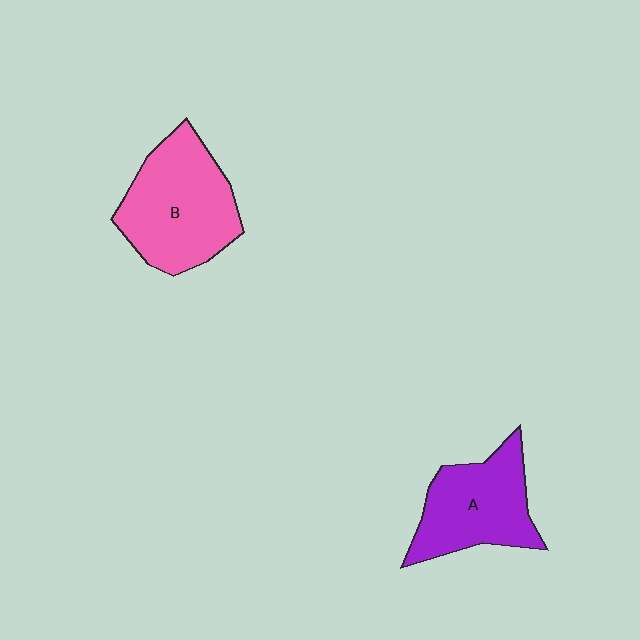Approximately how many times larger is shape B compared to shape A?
Approximately 1.2 times.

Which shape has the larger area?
Shape B (pink).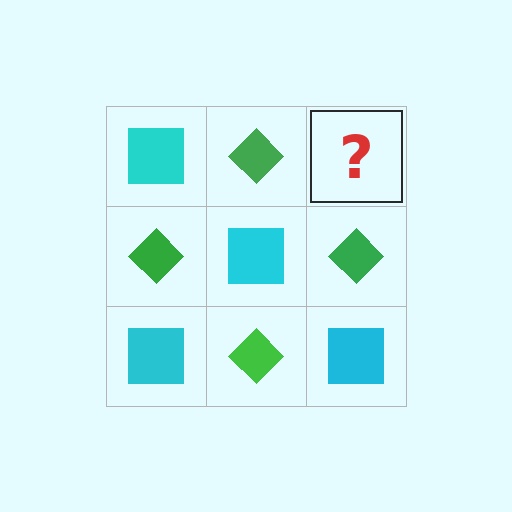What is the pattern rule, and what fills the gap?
The rule is that it alternates cyan square and green diamond in a checkerboard pattern. The gap should be filled with a cyan square.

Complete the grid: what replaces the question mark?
The question mark should be replaced with a cyan square.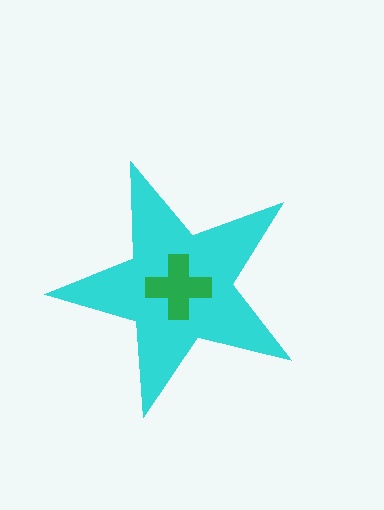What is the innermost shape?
The green cross.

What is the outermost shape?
The cyan star.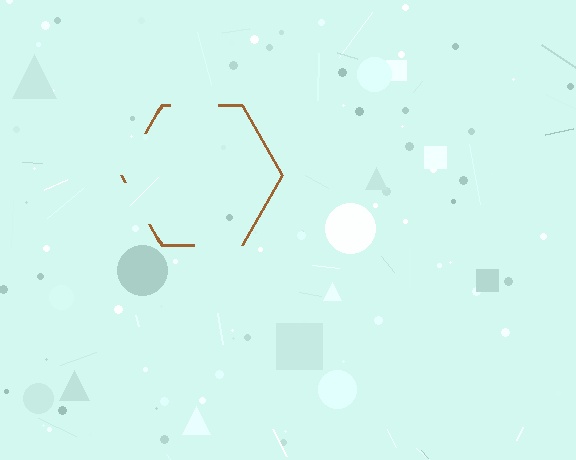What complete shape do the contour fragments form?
The contour fragments form a hexagon.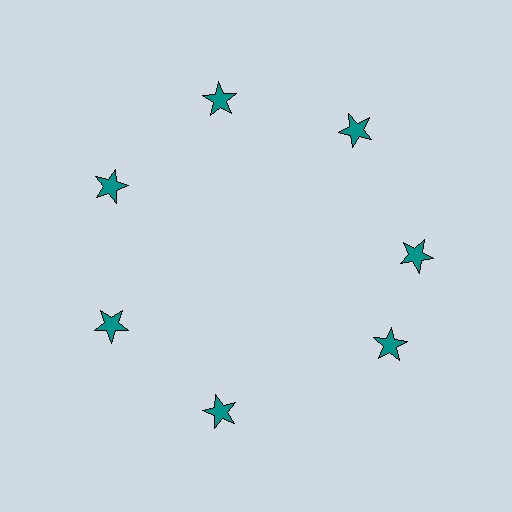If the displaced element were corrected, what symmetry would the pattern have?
It would have 7-fold rotational symmetry — the pattern would map onto itself every 51 degrees.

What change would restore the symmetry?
The symmetry would be restored by rotating it back into even spacing with its neighbors so that all 7 stars sit at equal angles and equal distance from the center.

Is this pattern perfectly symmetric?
No. The 7 teal stars are arranged in a ring, but one element near the 5 o'clock position is rotated out of alignment along the ring, breaking the 7-fold rotational symmetry.